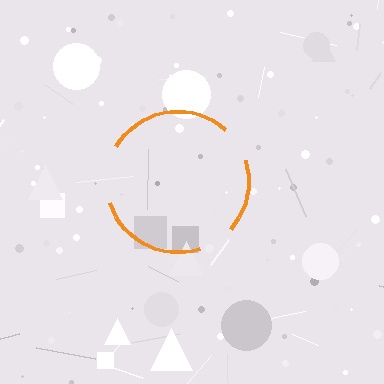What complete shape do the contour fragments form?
The contour fragments form a circle.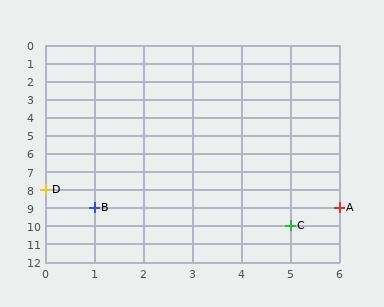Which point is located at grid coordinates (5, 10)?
Point C is at (5, 10).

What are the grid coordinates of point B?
Point B is at grid coordinates (1, 9).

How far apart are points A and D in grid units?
Points A and D are 6 columns and 1 row apart (about 6.1 grid units diagonally).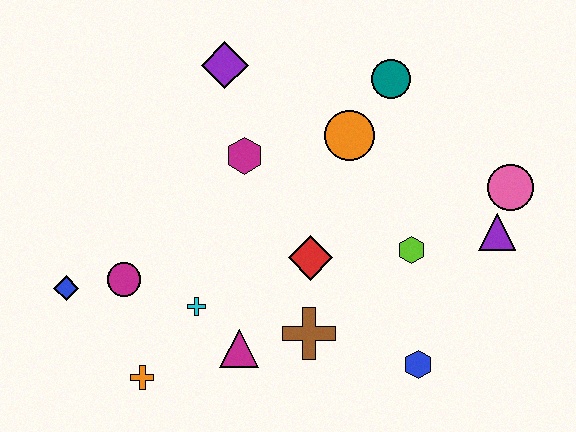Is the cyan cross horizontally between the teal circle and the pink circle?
No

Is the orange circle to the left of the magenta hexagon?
No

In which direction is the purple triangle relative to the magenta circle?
The purple triangle is to the right of the magenta circle.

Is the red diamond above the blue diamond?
Yes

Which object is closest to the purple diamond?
The magenta hexagon is closest to the purple diamond.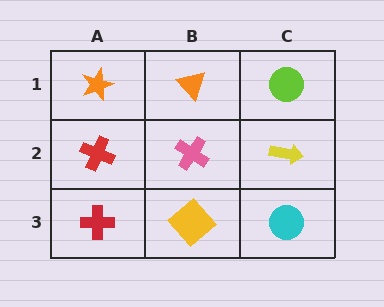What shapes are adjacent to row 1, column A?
A red cross (row 2, column A), an orange triangle (row 1, column B).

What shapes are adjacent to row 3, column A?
A red cross (row 2, column A), a yellow diamond (row 3, column B).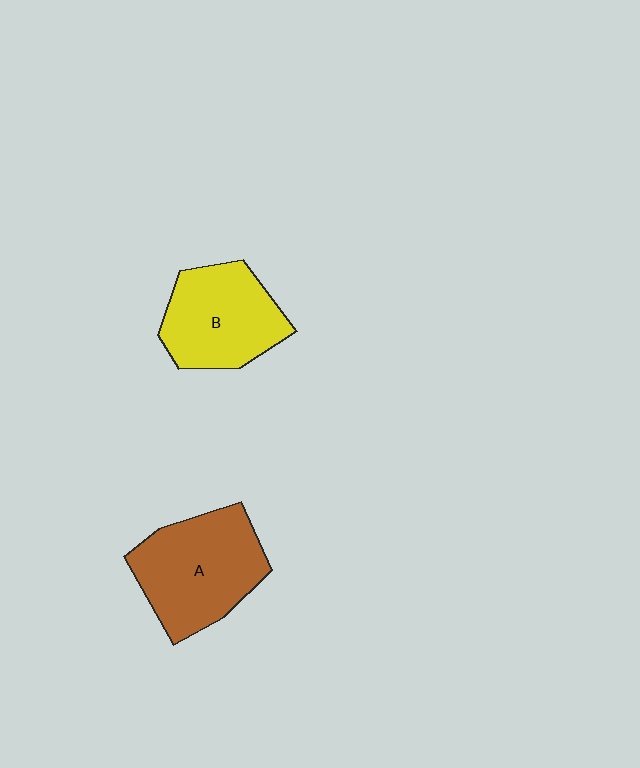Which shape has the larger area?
Shape A (brown).